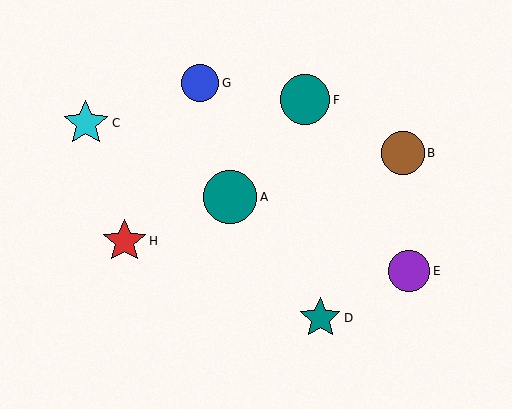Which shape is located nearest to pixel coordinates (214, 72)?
The blue circle (labeled G) at (200, 83) is nearest to that location.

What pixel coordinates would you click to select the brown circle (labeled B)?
Click at (403, 153) to select the brown circle B.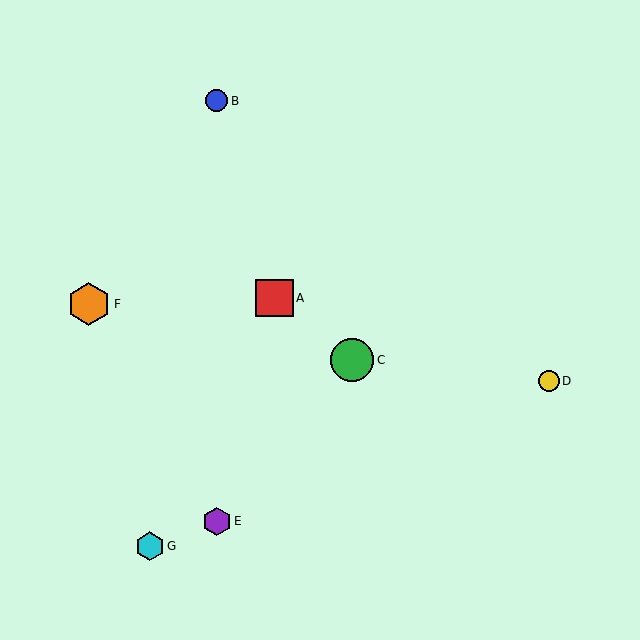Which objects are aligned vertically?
Objects B, E are aligned vertically.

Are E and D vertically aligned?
No, E is at x≈217 and D is at x≈549.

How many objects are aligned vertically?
2 objects (B, E) are aligned vertically.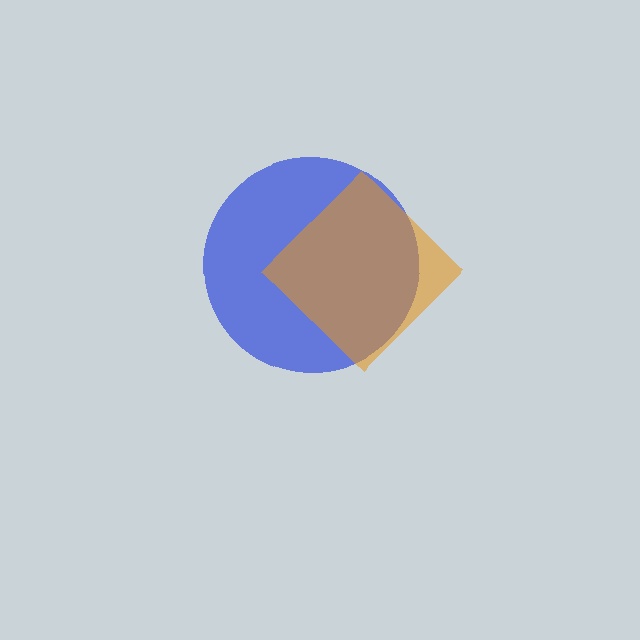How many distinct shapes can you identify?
There are 2 distinct shapes: a blue circle, an orange diamond.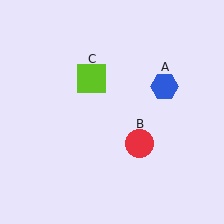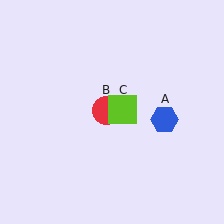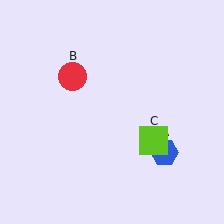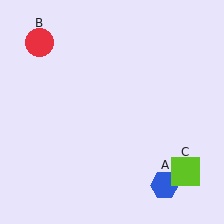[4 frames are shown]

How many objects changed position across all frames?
3 objects changed position: blue hexagon (object A), red circle (object B), lime square (object C).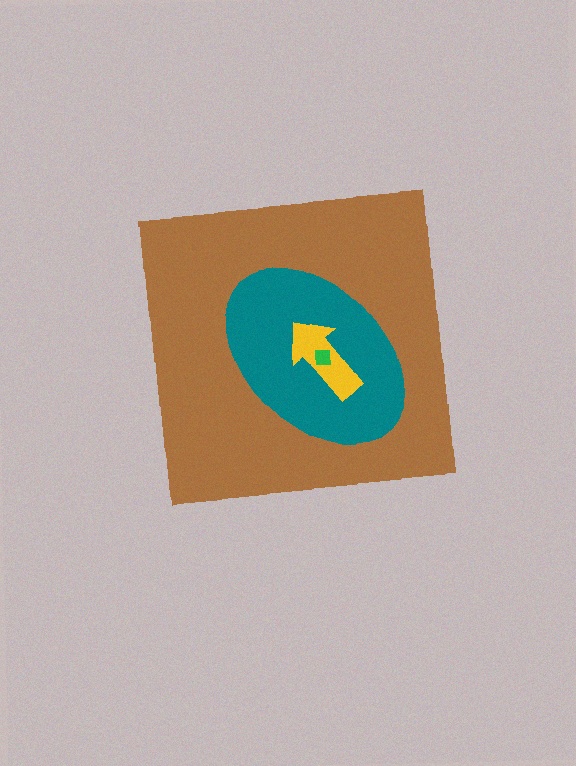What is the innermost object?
The green square.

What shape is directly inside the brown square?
The teal ellipse.